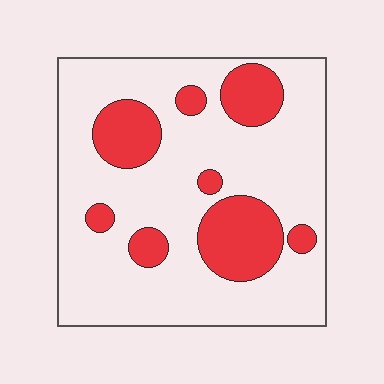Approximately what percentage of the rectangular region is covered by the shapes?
Approximately 25%.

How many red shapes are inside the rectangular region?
8.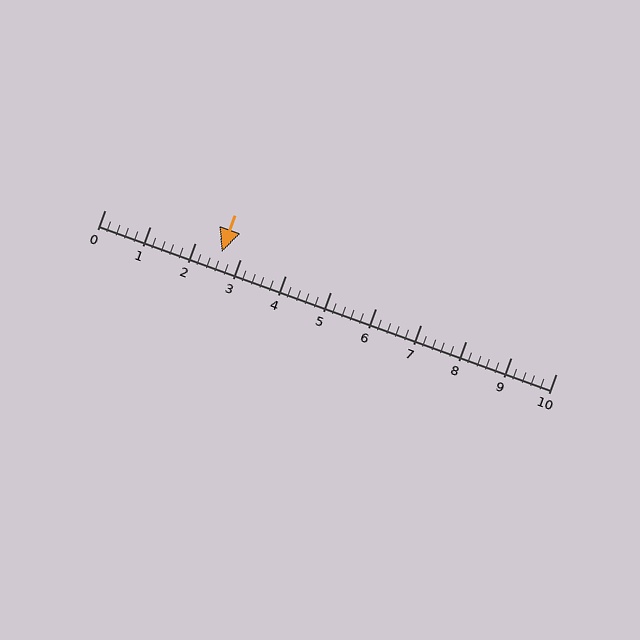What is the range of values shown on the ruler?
The ruler shows values from 0 to 10.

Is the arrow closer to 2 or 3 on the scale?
The arrow is closer to 3.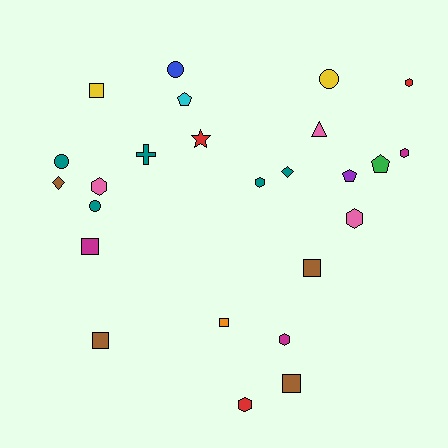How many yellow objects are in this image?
There are 2 yellow objects.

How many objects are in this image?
There are 25 objects.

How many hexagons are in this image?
There are 7 hexagons.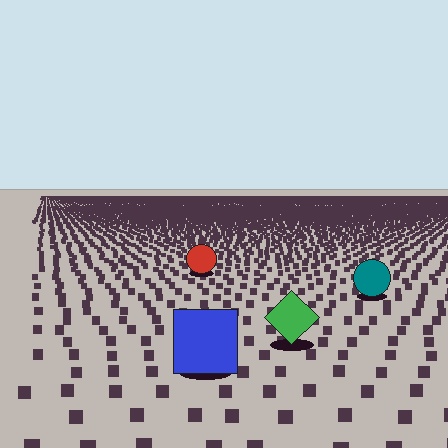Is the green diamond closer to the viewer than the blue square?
No. The blue square is closer — you can tell from the texture gradient: the ground texture is coarser near it.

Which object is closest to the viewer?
The blue square is closest. The texture marks near it are larger and more spread out.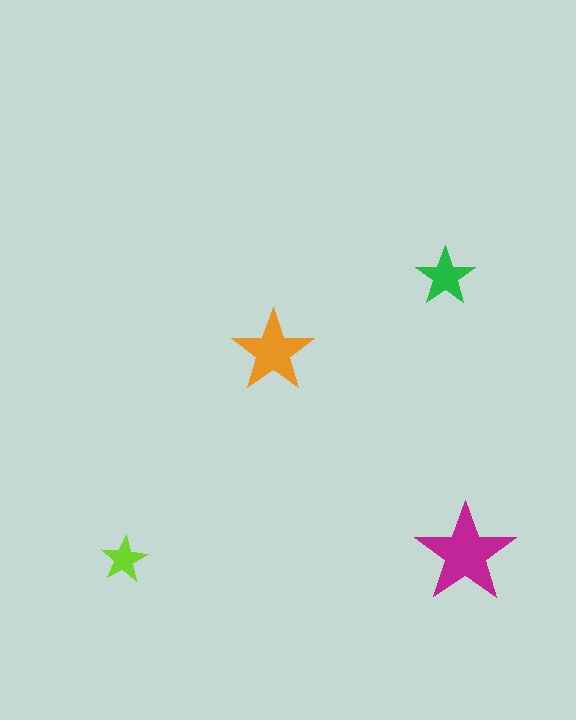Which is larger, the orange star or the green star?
The orange one.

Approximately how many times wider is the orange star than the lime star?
About 2 times wider.